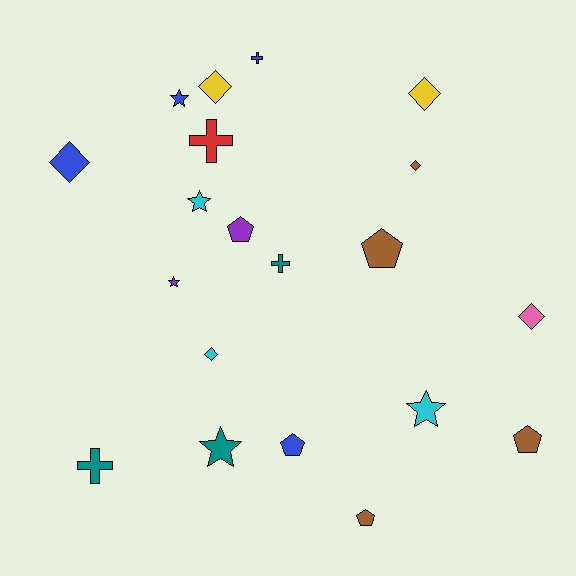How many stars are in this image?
There are 5 stars.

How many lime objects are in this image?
There are no lime objects.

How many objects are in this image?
There are 20 objects.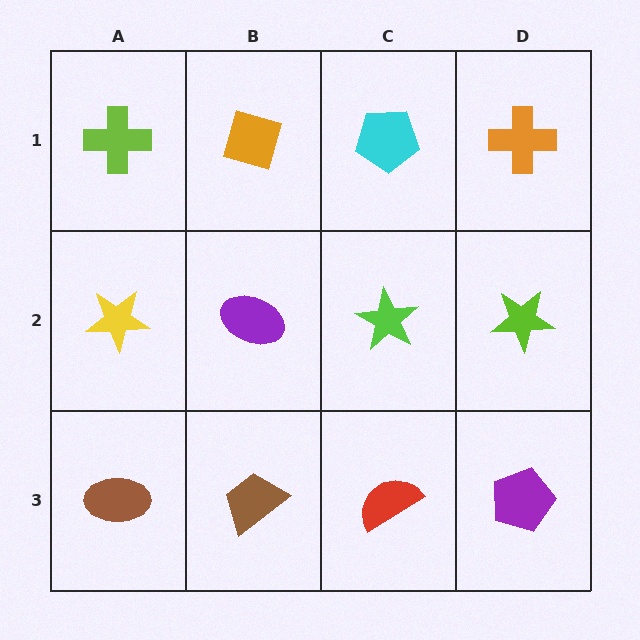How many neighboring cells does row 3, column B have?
3.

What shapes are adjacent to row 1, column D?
A lime star (row 2, column D), a cyan pentagon (row 1, column C).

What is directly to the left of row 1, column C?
An orange diamond.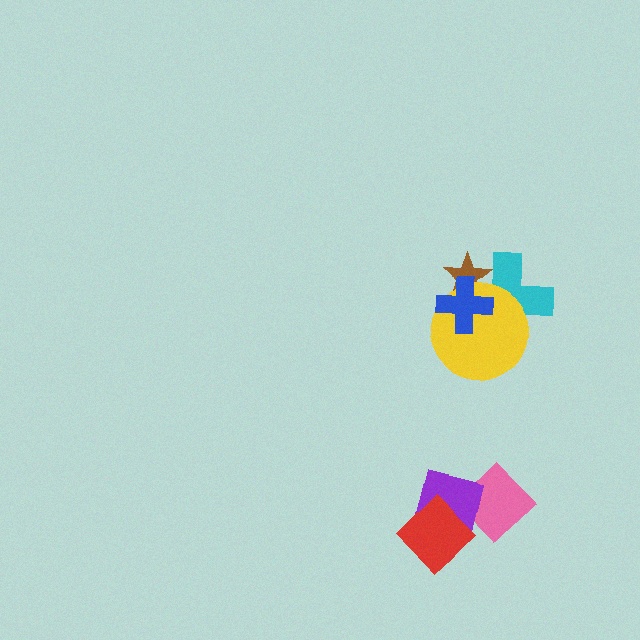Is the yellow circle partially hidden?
Yes, it is partially covered by another shape.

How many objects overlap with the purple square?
2 objects overlap with the purple square.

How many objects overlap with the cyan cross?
3 objects overlap with the cyan cross.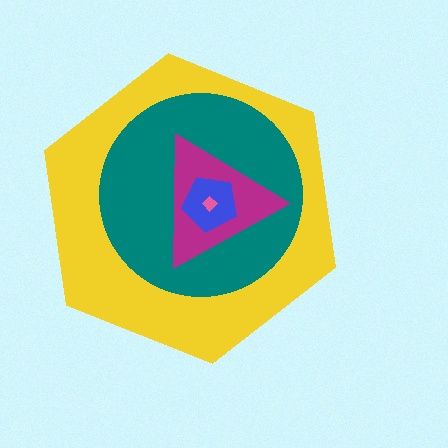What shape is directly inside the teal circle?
The magenta triangle.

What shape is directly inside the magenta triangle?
The blue pentagon.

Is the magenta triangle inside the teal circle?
Yes.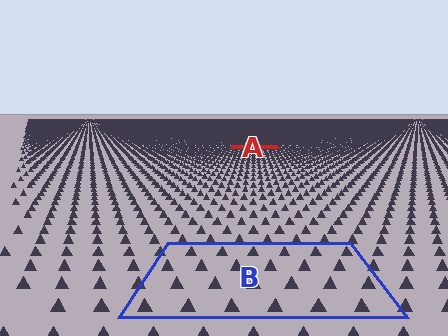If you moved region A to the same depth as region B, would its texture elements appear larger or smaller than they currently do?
They would appear larger. At a closer depth, the same texture elements are projected at a bigger on-screen size.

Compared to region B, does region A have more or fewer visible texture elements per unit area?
Region A has more texture elements per unit area — they are packed more densely because it is farther away.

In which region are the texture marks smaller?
The texture marks are smaller in region A, because it is farther away.